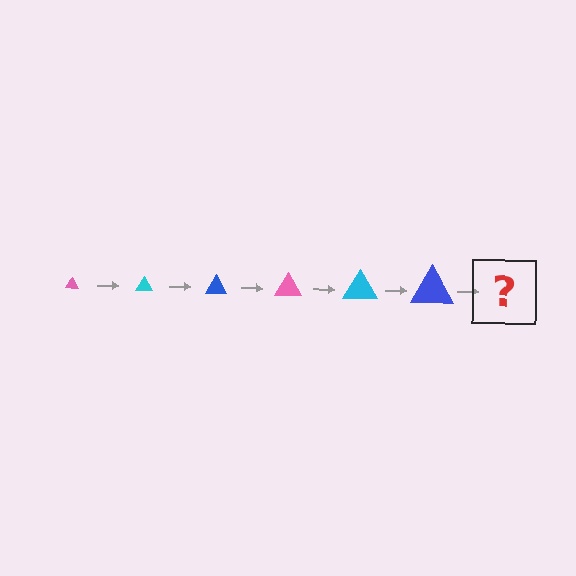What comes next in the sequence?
The next element should be a pink triangle, larger than the previous one.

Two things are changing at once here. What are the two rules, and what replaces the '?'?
The two rules are that the triangle grows larger each step and the color cycles through pink, cyan, and blue. The '?' should be a pink triangle, larger than the previous one.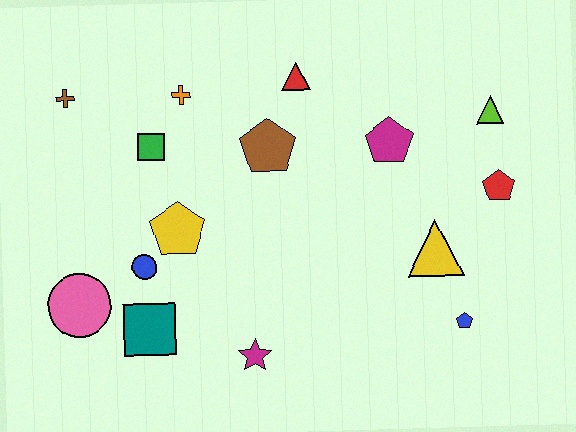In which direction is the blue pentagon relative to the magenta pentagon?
The blue pentagon is below the magenta pentagon.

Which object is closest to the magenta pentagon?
The lime triangle is closest to the magenta pentagon.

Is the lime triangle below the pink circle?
No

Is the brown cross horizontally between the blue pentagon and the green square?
No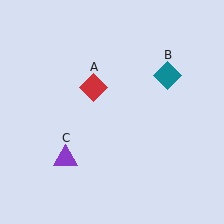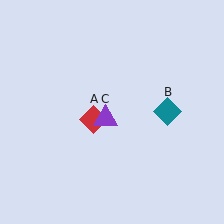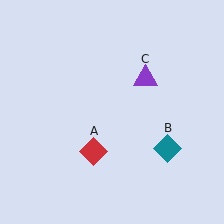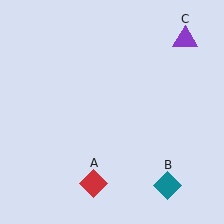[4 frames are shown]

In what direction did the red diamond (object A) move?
The red diamond (object A) moved down.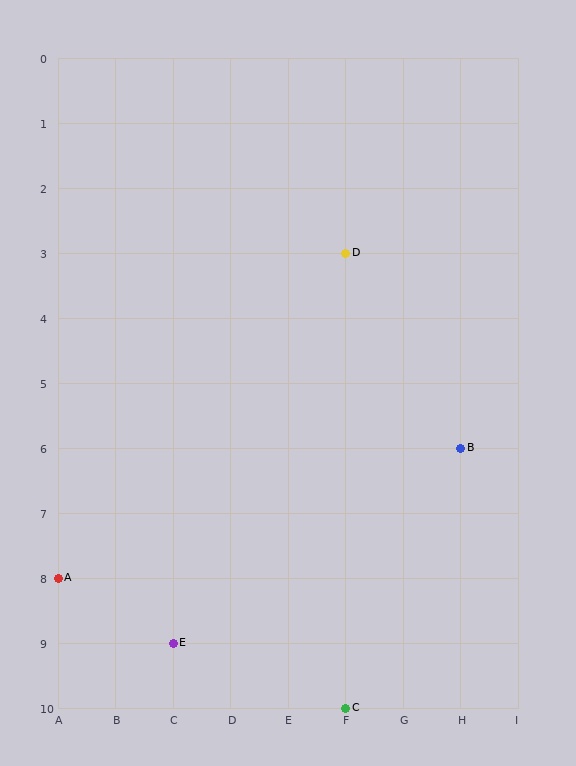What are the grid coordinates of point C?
Point C is at grid coordinates (F, 10).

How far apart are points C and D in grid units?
Points C and D are 7 rows apart.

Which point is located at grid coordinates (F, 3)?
Point D is at (F, 3).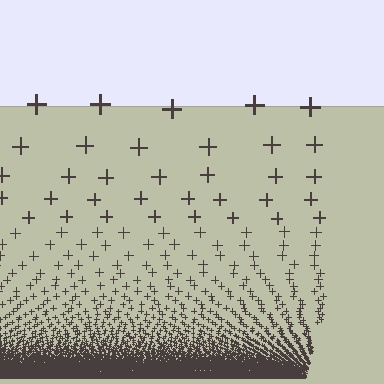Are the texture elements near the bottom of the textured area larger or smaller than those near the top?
Smaller. The gradient is inverted — elements near the bottom are smaller and denser.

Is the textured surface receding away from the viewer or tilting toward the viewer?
The surface appears to tilt toward the viewer. Texture elements get larger and sparser toward the top.